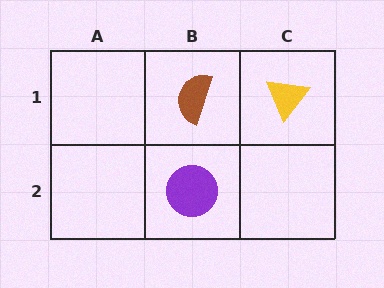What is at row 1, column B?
A brown semicircle.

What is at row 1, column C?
A yellow triangle.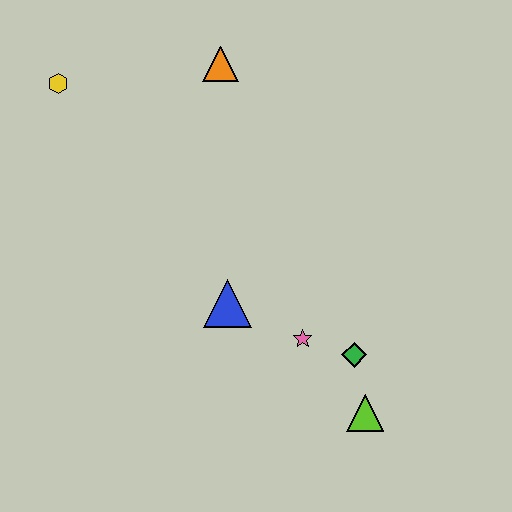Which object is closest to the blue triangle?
The pink star is closest to the blue triangle.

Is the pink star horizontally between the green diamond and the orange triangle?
Yes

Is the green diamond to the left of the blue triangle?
No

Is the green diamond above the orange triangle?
No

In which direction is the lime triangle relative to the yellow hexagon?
The lime triangle is below the yellow hexagon.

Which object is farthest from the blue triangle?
The yellow hexagon is farthest from the blue triangle.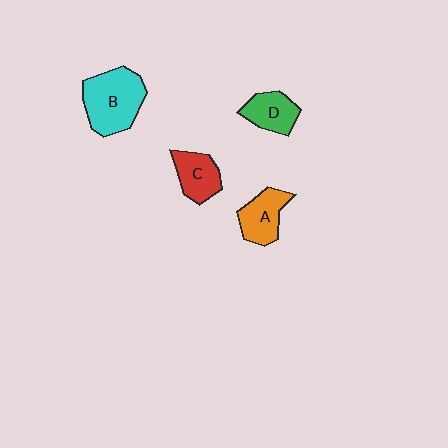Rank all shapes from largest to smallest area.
From largest to smallest: B (cyan), A (orange), C (red), D (green).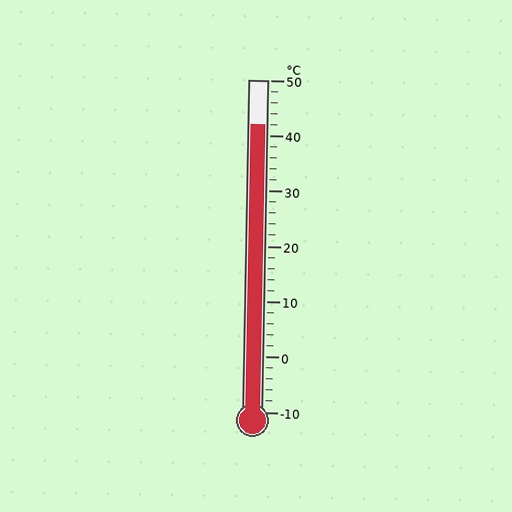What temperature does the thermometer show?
The thermometer shows approximately 42°C.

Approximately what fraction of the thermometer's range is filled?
The thermometer is filled to approximately 85% of its range.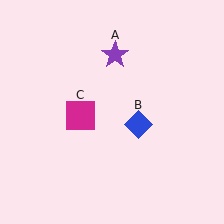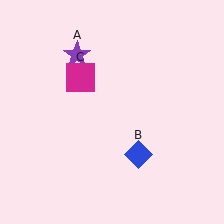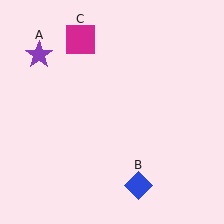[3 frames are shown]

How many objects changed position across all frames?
3 objects changed position: purple star (object A), blue diamond (object B), magenta square (object C).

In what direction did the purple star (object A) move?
The purple star (object A) moved left.